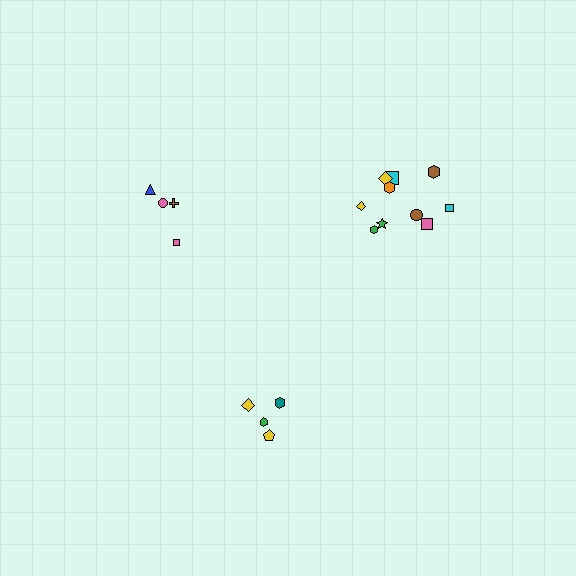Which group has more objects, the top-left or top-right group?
The top-right group.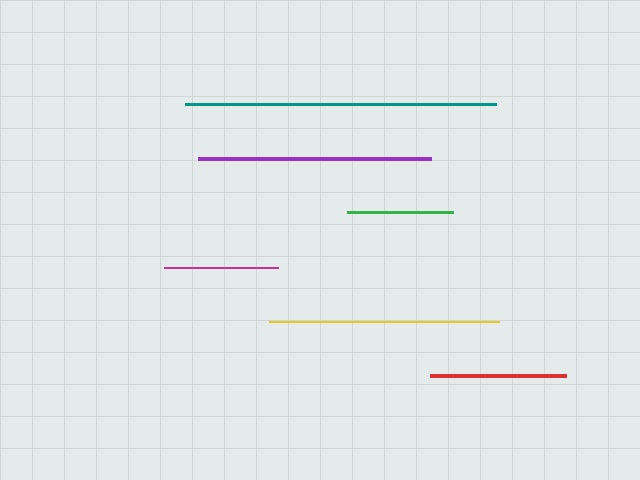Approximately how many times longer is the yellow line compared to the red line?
The yellow line is approximately 1.7 times the length of the red line.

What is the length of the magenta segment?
The magenta segment is approximately 114 pixels long.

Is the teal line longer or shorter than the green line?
The teal line is longer than the green line.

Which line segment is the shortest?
The green line is the shortest at approximately 105 pixels.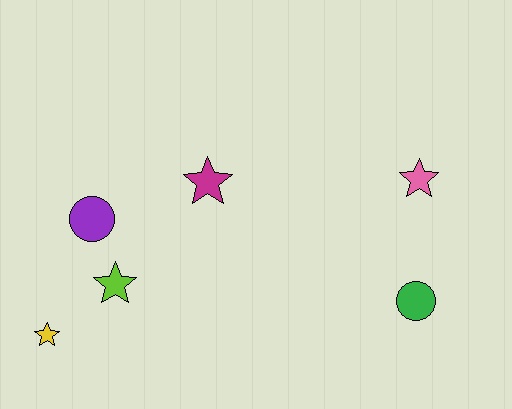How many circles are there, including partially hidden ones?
There are 2 circles.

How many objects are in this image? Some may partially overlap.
There are 6 objects.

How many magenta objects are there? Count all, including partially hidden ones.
There is 1 magenta object.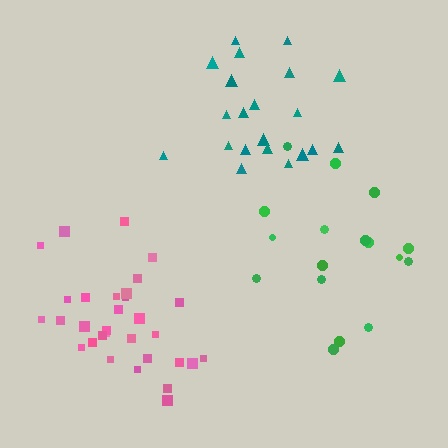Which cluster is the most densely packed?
Pink.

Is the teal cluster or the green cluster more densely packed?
Teal.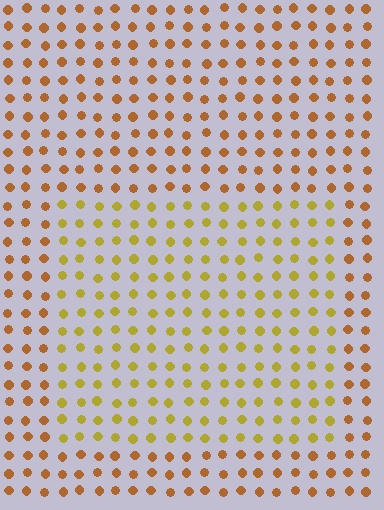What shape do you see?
I see a rectangle.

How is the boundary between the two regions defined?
The boundary is defined purely by a slight shift in hue (about 30 degrees). Spacing, size, and orientation are identical on both sides.